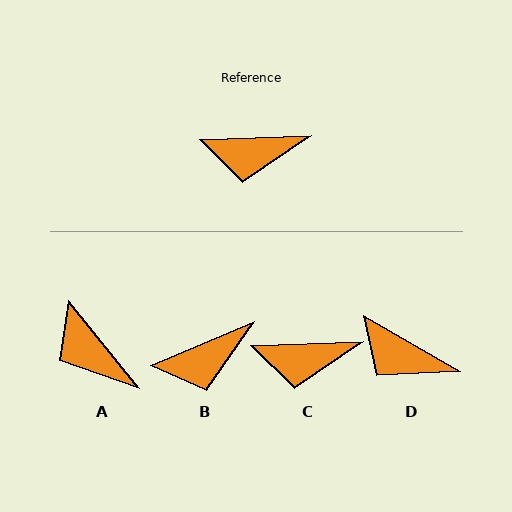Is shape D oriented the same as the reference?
No, it is off by about 32 degrees.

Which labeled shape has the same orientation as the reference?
C.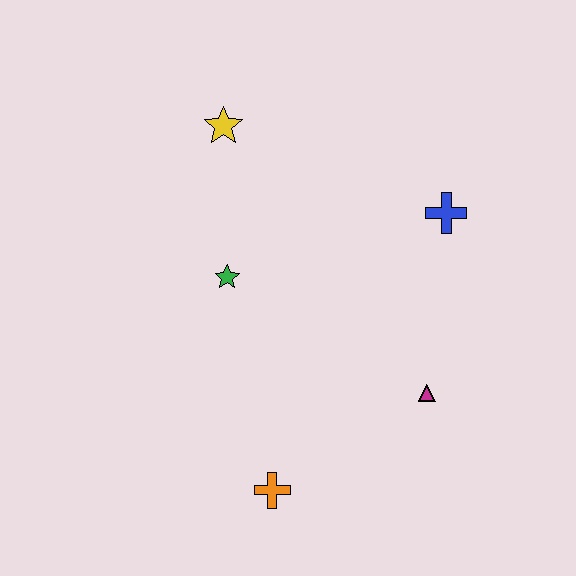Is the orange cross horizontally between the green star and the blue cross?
Yes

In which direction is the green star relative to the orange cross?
The green star is above the orange cross.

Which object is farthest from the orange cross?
The yellow star is farthest from the orange cross.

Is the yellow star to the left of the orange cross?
Yes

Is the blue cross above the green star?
Yes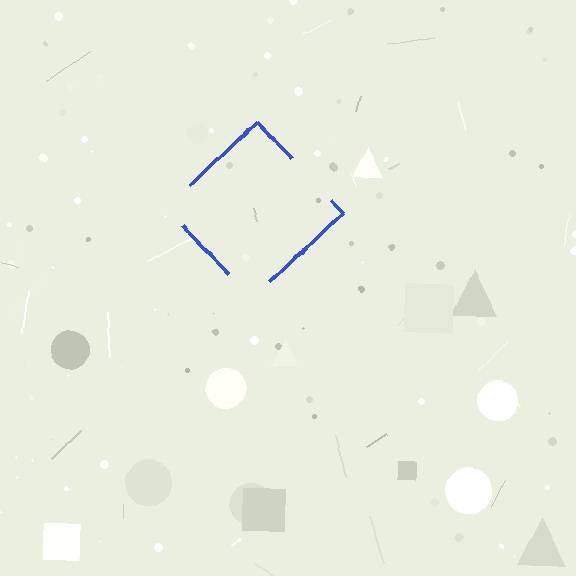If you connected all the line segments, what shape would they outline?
They would outline a diamond.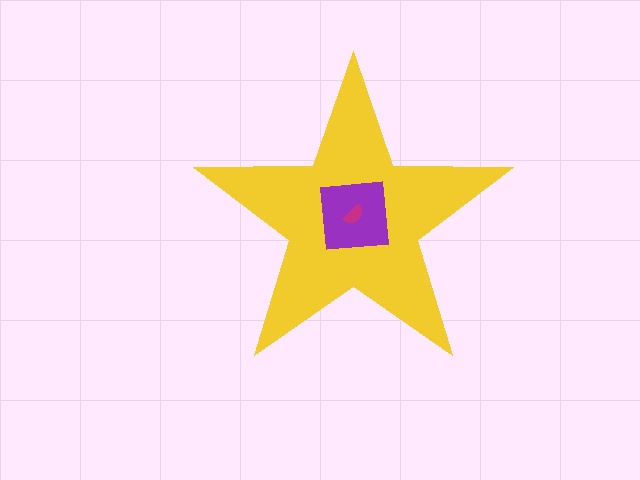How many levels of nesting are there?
3.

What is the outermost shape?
The yellow star.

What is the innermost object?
The magenta semicircle.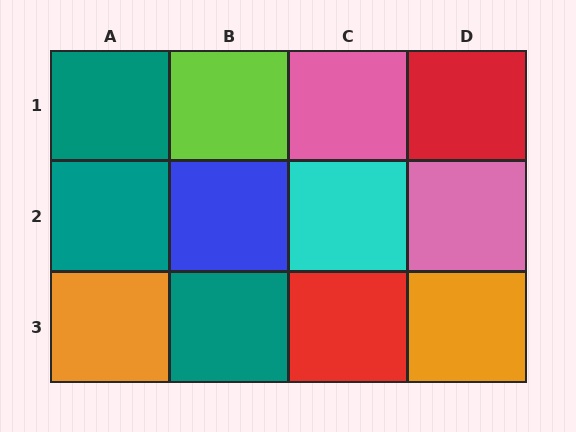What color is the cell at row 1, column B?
Lime.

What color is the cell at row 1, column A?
Teal.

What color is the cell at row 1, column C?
Pink.